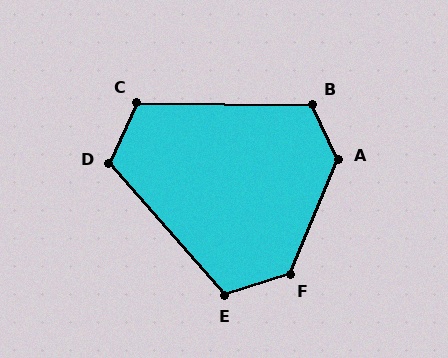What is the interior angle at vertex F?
Approximately 130 degrees (obtuse).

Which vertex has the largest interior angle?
A, at approximately 132 degrees.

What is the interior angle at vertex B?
Approximately 115 degrees (obtuse).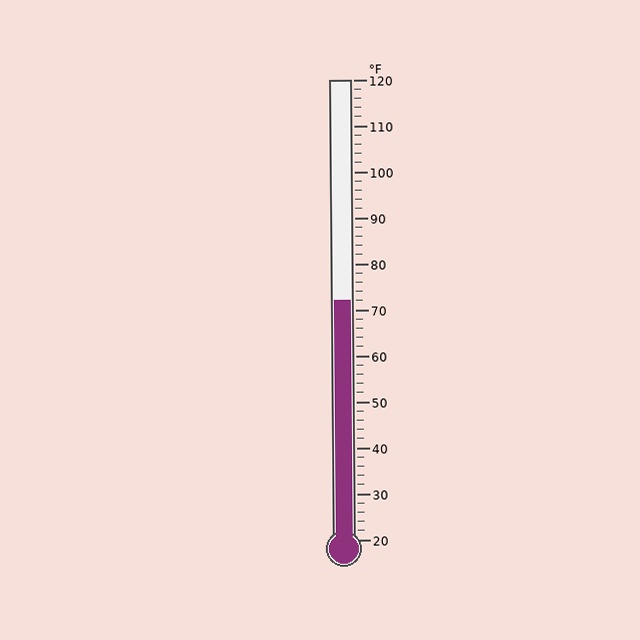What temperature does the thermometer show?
The thermometer shows approximately 72°F.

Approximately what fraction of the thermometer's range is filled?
The thermometer is filled to approximately 50% of its range.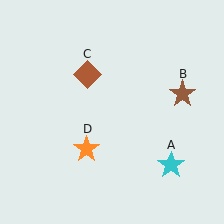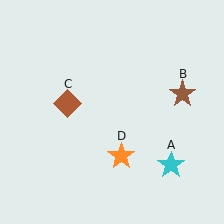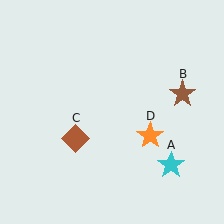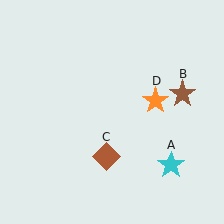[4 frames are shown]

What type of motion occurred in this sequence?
The brown diamond (object C), orange star (object D) rotated counterclockwise around the center of the scene.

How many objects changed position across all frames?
2 objects changed position: brown diamond (object C), orange star (object D).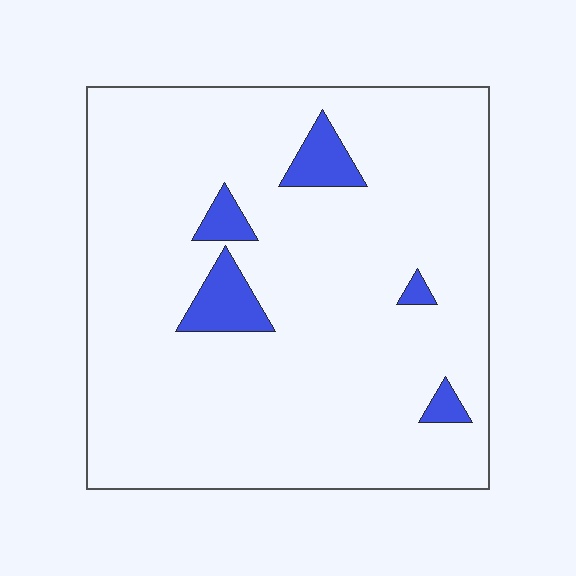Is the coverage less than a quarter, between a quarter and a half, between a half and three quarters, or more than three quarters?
Less than a quarter.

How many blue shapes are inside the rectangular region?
5.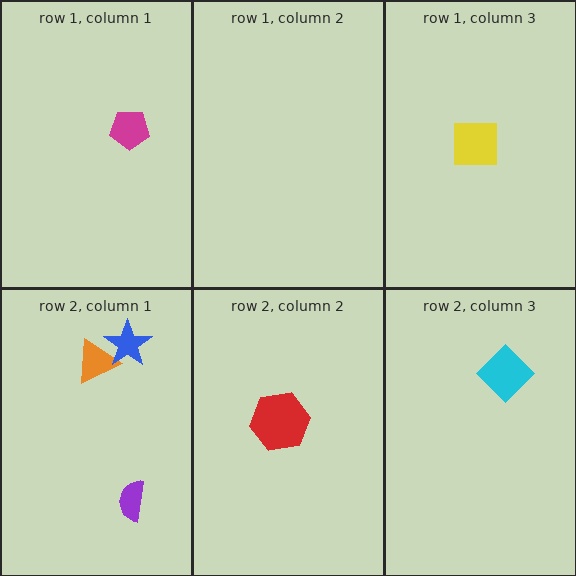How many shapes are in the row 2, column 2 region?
1.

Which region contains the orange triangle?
The row 2, column 1 region.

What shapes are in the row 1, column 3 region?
The yellow square.